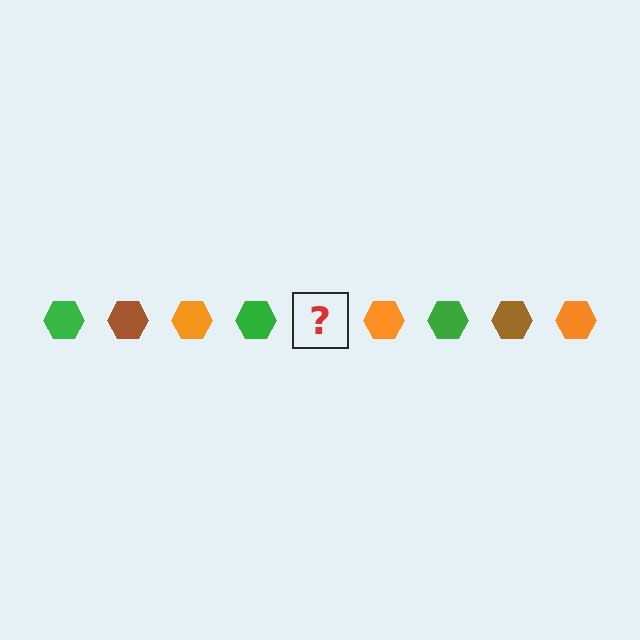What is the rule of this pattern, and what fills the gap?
The rule is that the pattern cycles through green, brown, orange hexagons. The gap should be filled with a brown hexagon.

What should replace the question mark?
The question mark should be replaced with a brown hexagon.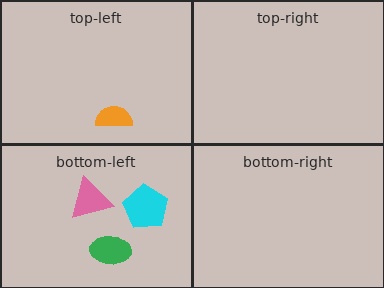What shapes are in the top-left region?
The orange semicircle.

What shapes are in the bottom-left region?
The green ellipse, the cyan pentagon, the pink triangle.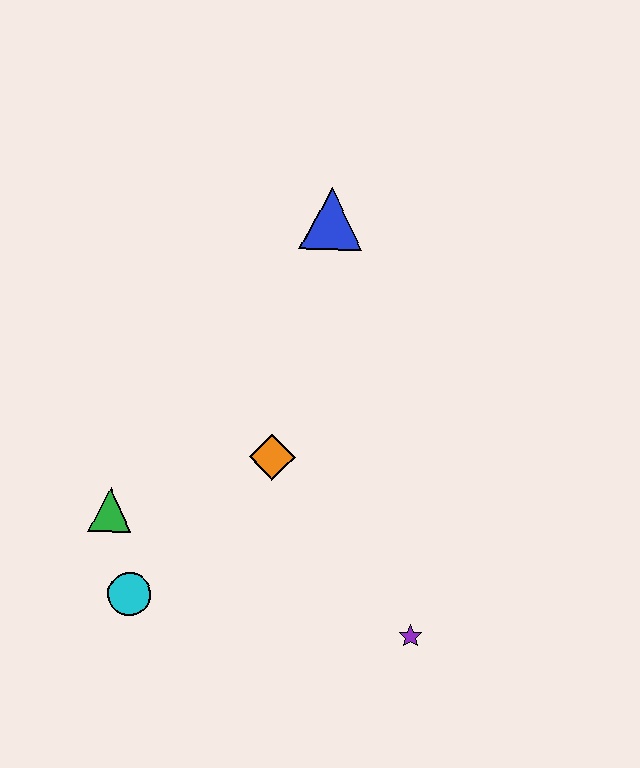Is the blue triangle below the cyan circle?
No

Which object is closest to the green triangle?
The cyan circle is closest to the green triangle.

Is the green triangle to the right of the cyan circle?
No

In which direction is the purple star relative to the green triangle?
The purple star is to the right of the green triangle.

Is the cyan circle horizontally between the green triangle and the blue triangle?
Yes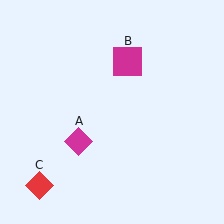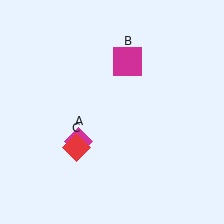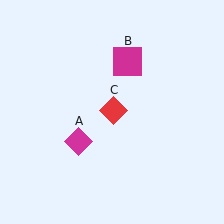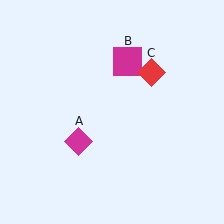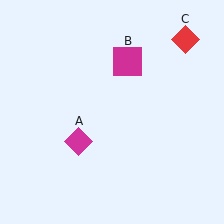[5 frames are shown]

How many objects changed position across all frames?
1 object changed position: red diamond (object C).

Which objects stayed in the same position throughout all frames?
Magenta diamond (object A) and magenta square (object B) remained stationary.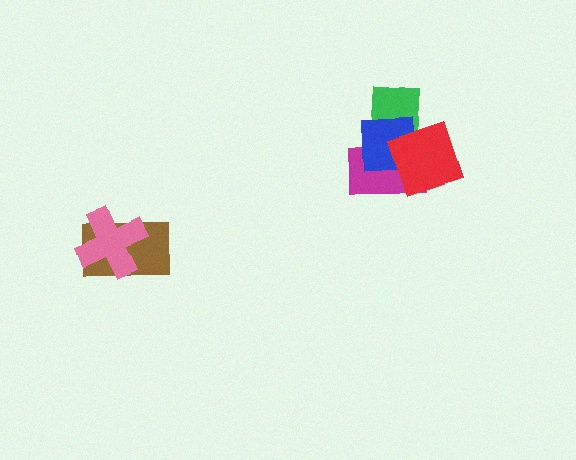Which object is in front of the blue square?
The red diamond is in front of the blue square.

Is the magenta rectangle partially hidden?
Yes, it is partially covered by another shape.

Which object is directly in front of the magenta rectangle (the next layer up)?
The blue square is directly in front of the magenta rectangle.